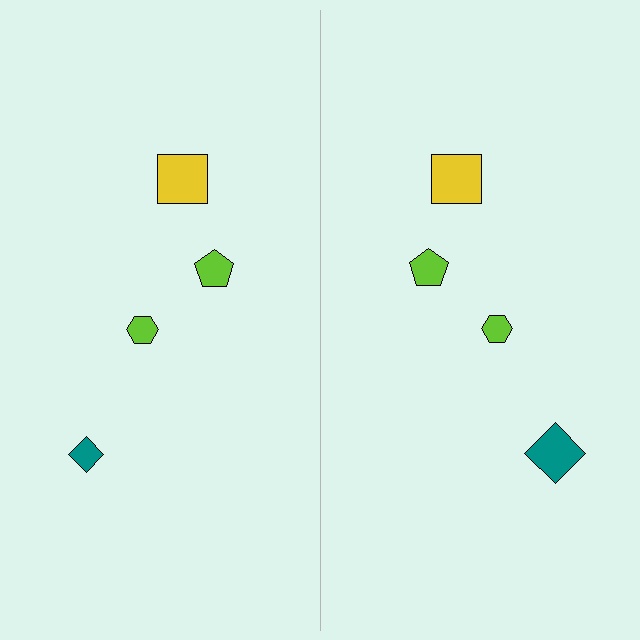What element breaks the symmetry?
The teal diamond on the right side has a different size than its mirror counterpart.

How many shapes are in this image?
There are 8 shapes in this image.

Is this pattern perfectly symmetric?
No, the pattern is not perfectly symmetric. The teal diamond on the right side has a different size than its mirror counterpart.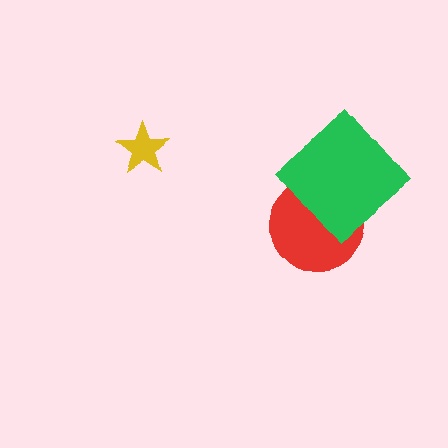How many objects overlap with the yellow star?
0 objects overlap with the yellow star.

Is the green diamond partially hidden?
No, no other shape covers it.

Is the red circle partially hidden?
Yes, it is partially covered by another shape.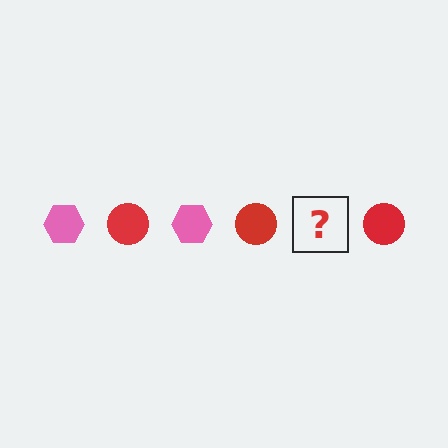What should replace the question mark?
The question mark should be replaced with a pink hexagon.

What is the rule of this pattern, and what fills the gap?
The rule is that the pattern alternates between pink hexagon and red circle. The gap should be filled with a pink hexagon.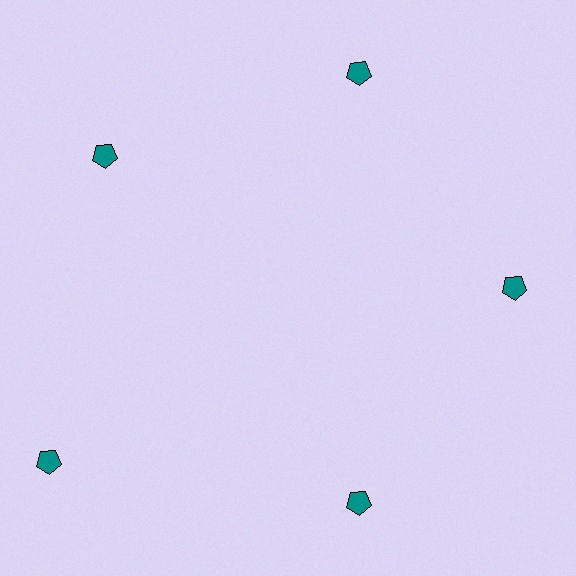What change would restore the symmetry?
The symmetry would be restored by moving it inward, back onto the ring so that all 5 pentagons sit at equal angles and equal distance from the center.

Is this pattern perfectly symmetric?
No. The 5 teal pentagons are arranged in a ring, but one element near the 8 o'clock position is pushed outward from the center, breaking the 5-fold rotational symmetry.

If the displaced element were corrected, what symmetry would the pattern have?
It would have 5-fold rotational symmetry — the pattern would map onto itself every 72 degrees.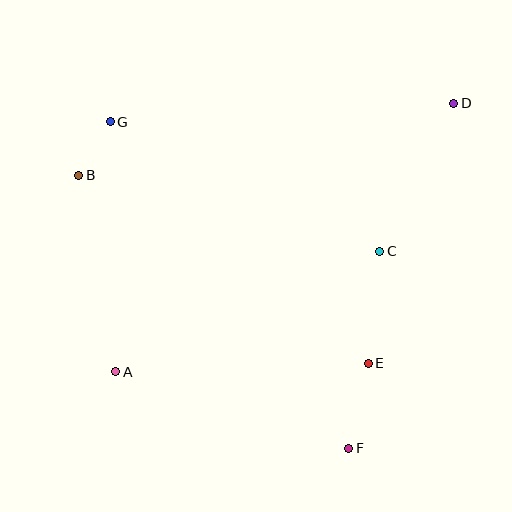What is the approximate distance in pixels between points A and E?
The distance between A and E is approximately 253 pixels.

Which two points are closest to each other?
Points B and G are closest to each other.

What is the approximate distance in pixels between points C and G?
The distance between C and G is approximately 299 pixels.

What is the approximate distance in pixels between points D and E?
The distance between D and E is approximately 274 pixels.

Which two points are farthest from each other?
Points A and D are farthest from each other.